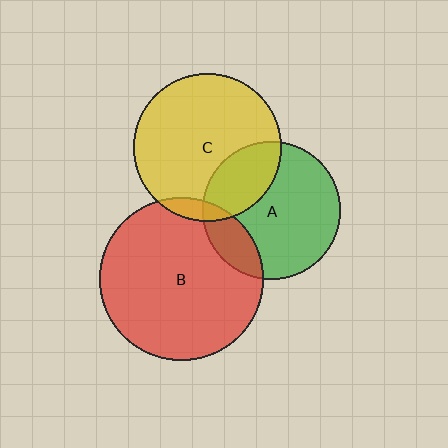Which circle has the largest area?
Circle B (red).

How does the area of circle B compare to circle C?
Approximately 1.2 times.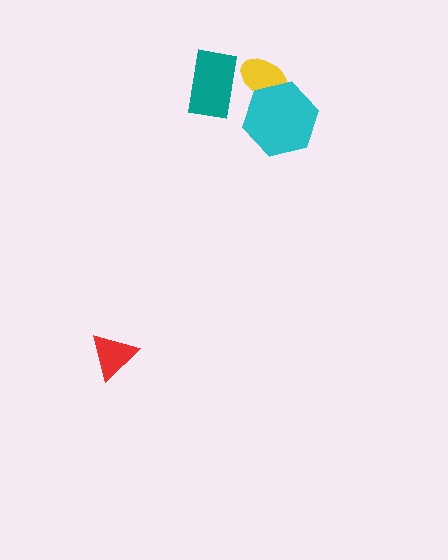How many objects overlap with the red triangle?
0 objects overlap with the red triangle.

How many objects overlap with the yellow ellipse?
1 object overlaps with the yellow ellipse.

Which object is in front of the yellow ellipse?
The cyan hexagon is in front of the yellow ellipse.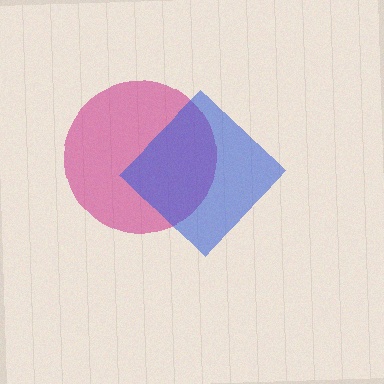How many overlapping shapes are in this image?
There are 2 overlapping shapes in the image.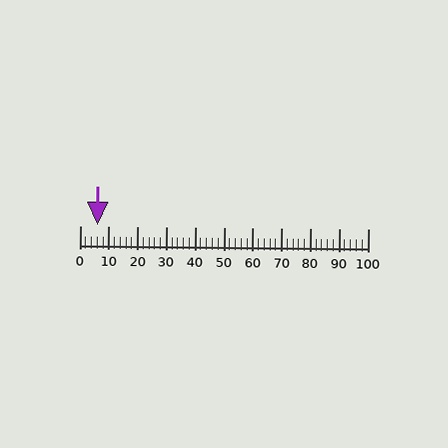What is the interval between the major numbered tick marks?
The major tick marks are spaced 10 units apart.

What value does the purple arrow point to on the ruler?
The purple arrow points to approximately 6.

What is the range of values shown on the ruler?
The ruler shows values from 0 to 100.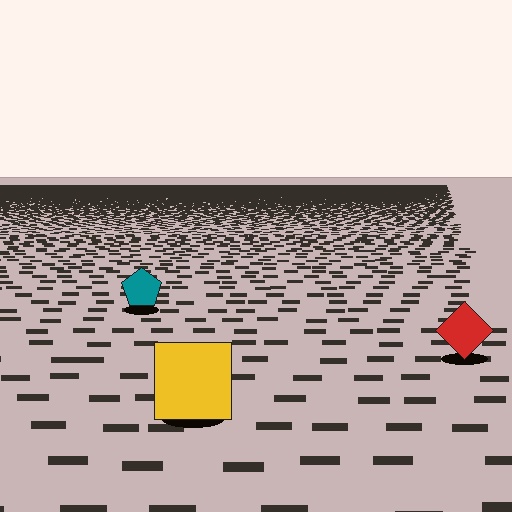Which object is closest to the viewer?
The yellow square is closest. The texture marks near it are larger and more spread out.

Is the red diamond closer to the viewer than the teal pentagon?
Yes. The red diamond is closer — you can tell from the texture gradient: the ground texture is coarser near it.